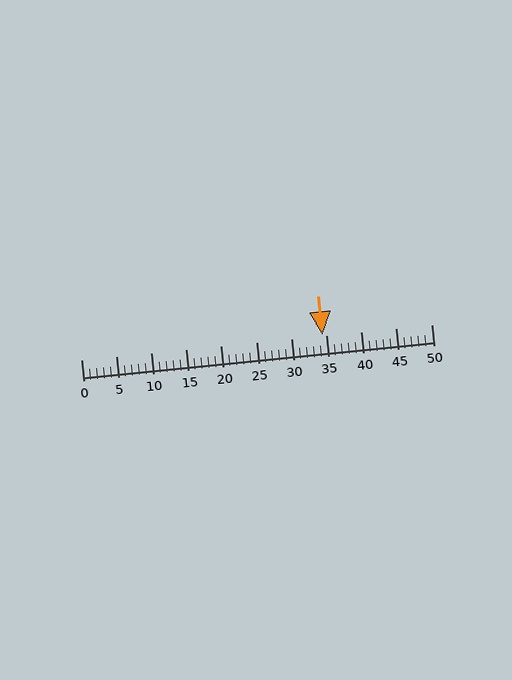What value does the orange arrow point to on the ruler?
The orange arrow points to approximately 34.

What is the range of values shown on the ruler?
The ruler shows values from 0 to 50.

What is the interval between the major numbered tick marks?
The major tick marks are spaced 5 units apart.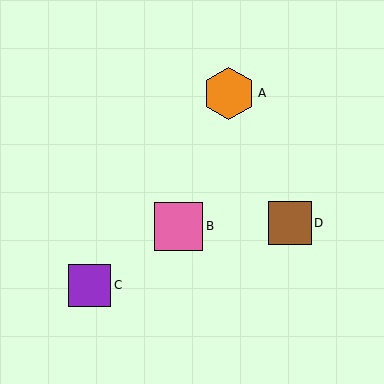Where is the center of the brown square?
The center of the brown square is at (290, 223).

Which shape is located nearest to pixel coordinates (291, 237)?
The brown square (labeled D) at (290, 223) is nearest to that location.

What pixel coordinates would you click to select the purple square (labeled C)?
Click at (90, 285) to select the purple square C.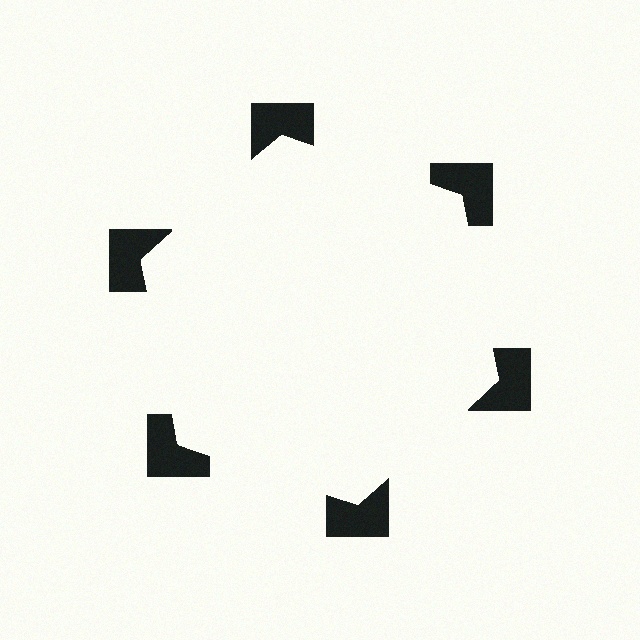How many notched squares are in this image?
There are 6 — one at each vertex of the illusory hexagon.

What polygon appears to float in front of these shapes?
An illusory hexagon — its edges are inferred from the aligned wedge cuts in the notched squares, not physically drawn.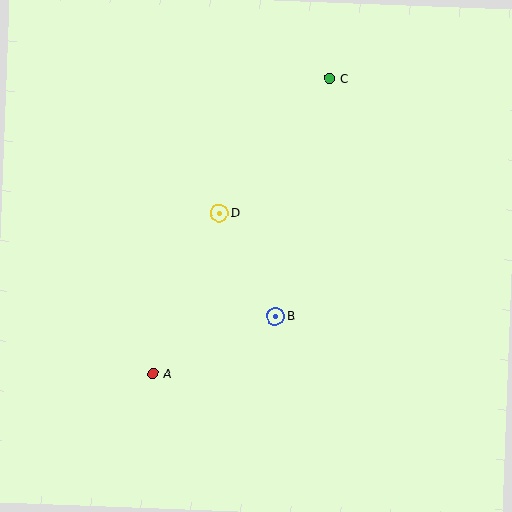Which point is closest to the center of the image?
Point D at (219, 213) is closest to the center.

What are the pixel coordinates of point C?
Point C is at (329, 78).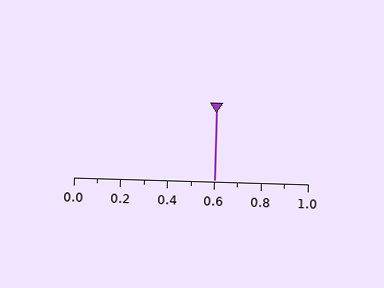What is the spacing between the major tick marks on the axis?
The major ticks are spaced 0.2 apart.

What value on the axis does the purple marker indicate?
The marker indicates approximately 0.6.